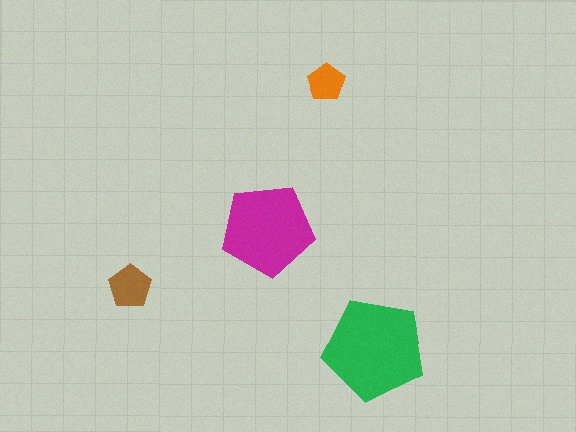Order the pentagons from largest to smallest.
the green one, the magenta one, the brown one, the orange one.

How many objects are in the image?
There are 4 objects in the image.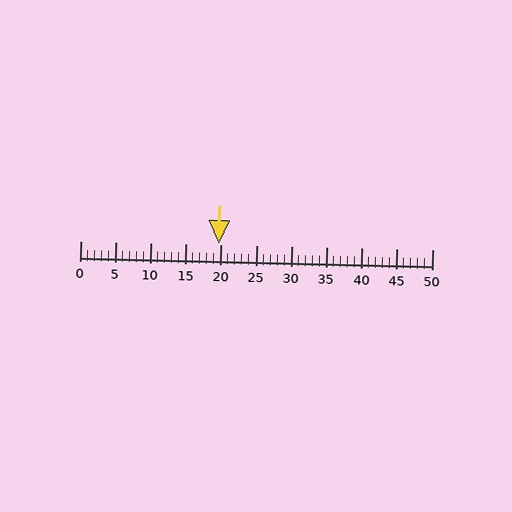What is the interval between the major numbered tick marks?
The major tick marks are spaced 5 units apart.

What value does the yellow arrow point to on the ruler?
The yellow arrow points to approximately 20.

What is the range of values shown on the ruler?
The ruler shows values from 0 to 50.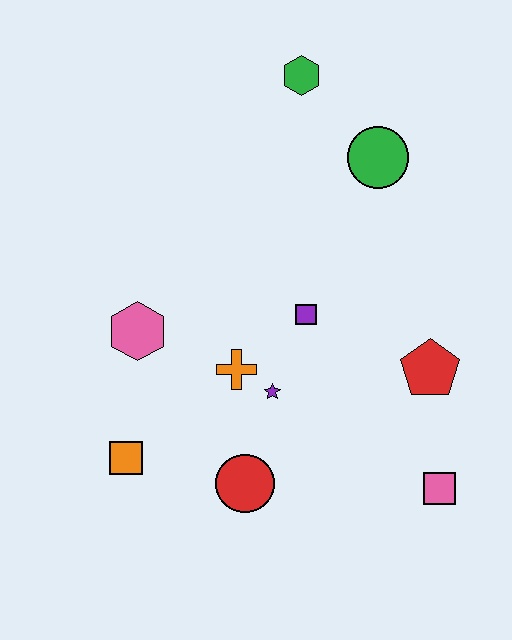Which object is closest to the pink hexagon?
The orange cross is closest to the pink hexagon.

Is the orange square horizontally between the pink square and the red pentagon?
No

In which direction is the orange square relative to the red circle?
The orange square is to the left of the red circle.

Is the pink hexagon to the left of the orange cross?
Yes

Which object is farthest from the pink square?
The green hexagon is farthest from the pink square.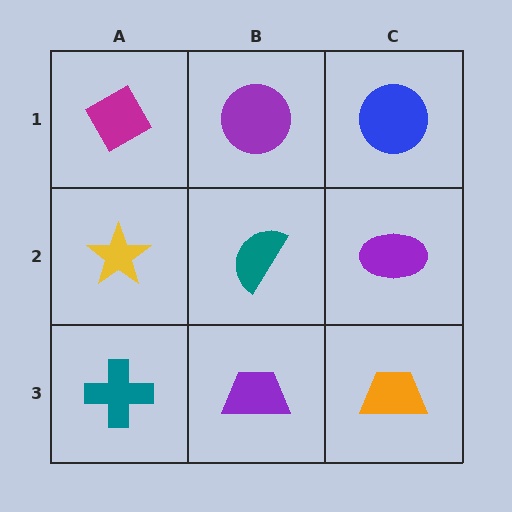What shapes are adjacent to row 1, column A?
A yellow star (row 2, column A), a purple circle (row 1, column B).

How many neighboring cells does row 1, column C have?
2.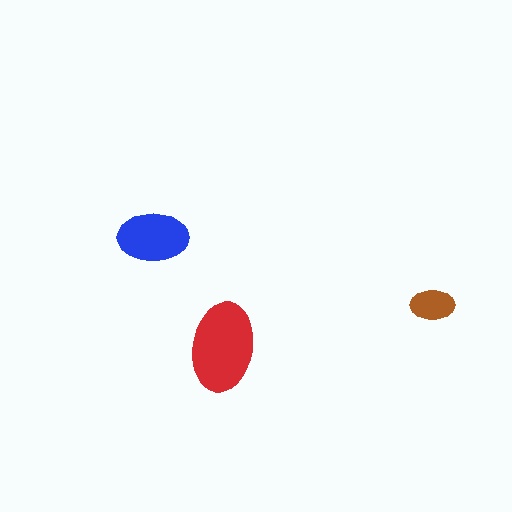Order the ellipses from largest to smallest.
the red one, the blue one, the brown one.